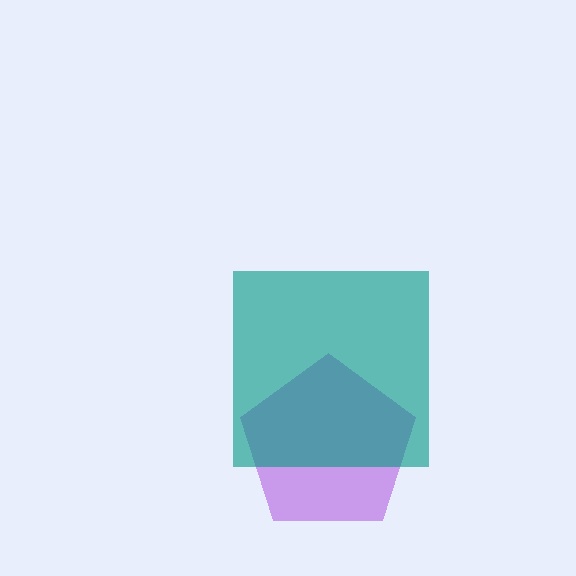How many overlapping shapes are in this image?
There are 2 overlapping shapes in the image.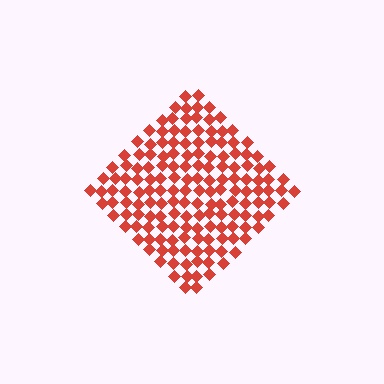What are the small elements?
The small elements are diamonds.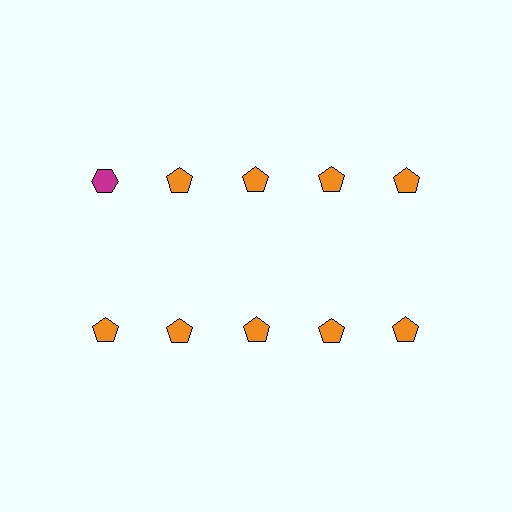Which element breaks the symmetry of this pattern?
The magenta hexagon in the top row, leftmost column breaks the symmetry. All other shapes are orange pentagons.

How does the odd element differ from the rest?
It differs in both color (magenta instead of orange) and shape (hexagon instead of pentagon).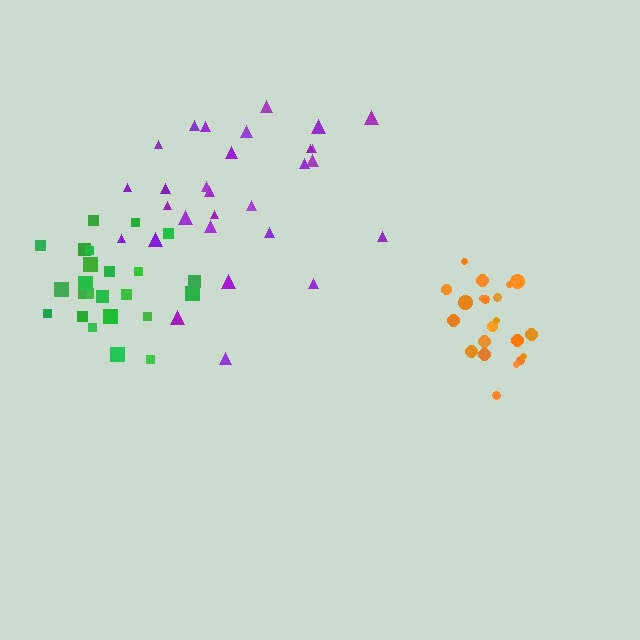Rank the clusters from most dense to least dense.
orange, green, purple.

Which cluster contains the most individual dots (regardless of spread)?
Purple (29).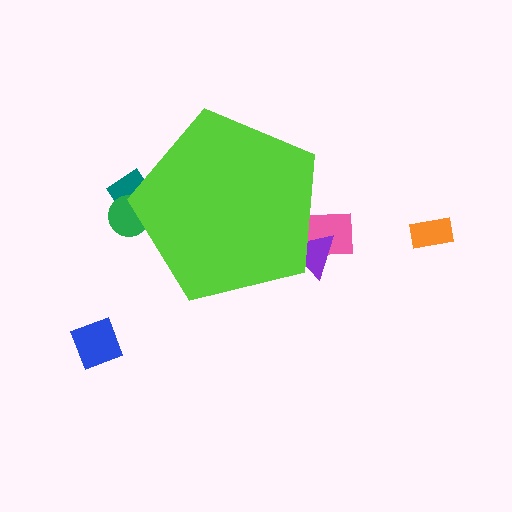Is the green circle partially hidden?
Yes, the green circle is partially hidden behind the lime pentagon.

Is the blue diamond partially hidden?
No, the blue diamond is fully visible.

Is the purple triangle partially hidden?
Yes, the purple triangle is partially hidden behind the lime pentagon.